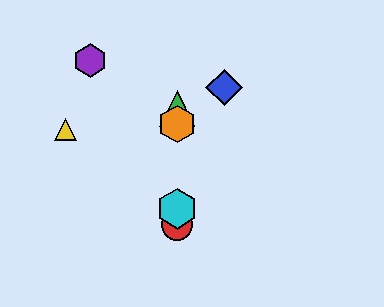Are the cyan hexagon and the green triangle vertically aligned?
Yes, both are at x≈177.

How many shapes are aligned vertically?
4 shapes (the red circle, the green triangle, the orange hexagon, the cyan hexagon) are aligned vertically.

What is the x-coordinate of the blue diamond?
The blue diamond is at x≈224.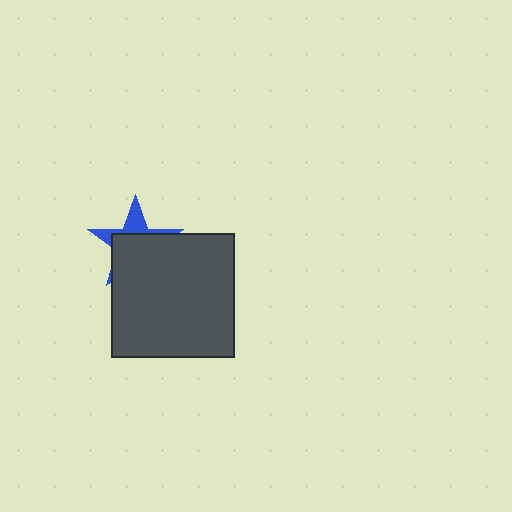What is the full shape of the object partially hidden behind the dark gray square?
The partially hidden object is a blue star.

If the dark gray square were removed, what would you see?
You would see the complete blue star.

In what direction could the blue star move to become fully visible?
The blue star could move up. That would shift it out from behind the dark gray square entirely.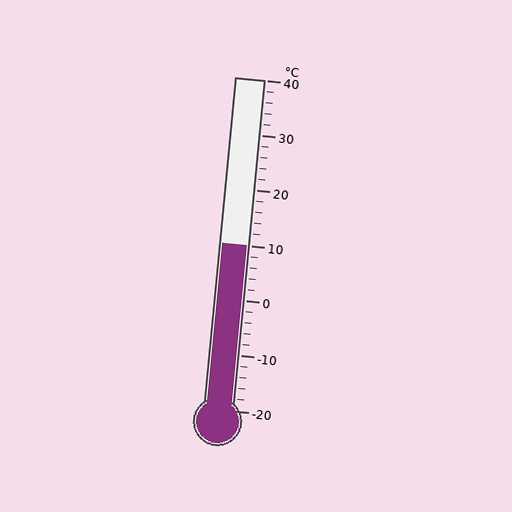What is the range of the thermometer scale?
The thermometer scale ranges from -20°C to 40°C.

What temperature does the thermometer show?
The thermometer shows approximately 10°C.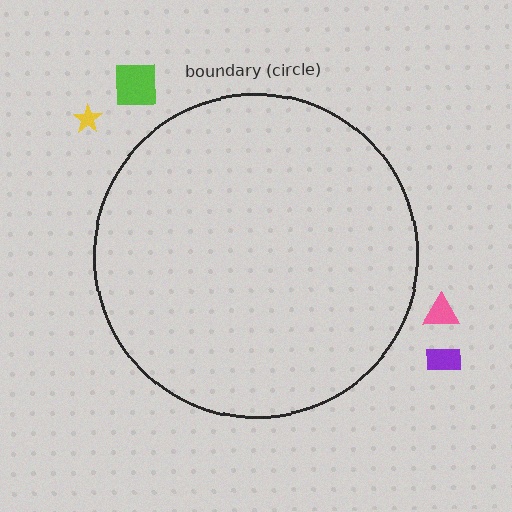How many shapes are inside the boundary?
0 inside, 4 outside.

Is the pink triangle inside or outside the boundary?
Outside.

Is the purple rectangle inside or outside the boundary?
Outside.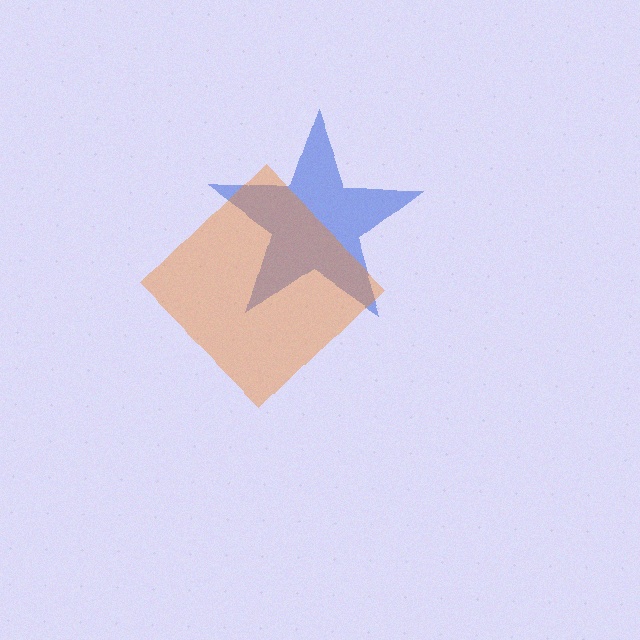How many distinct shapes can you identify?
There are 2 distinct shapes: a blue star, an orange diamond.